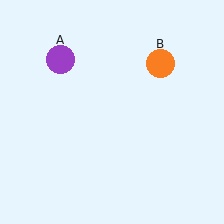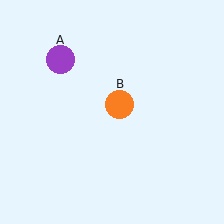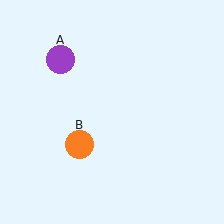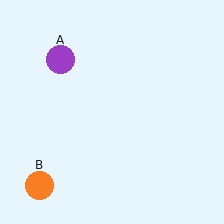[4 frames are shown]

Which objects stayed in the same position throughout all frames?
Purple circle (object A) remained stationary.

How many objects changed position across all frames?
1 object changed position: orange circle (object B).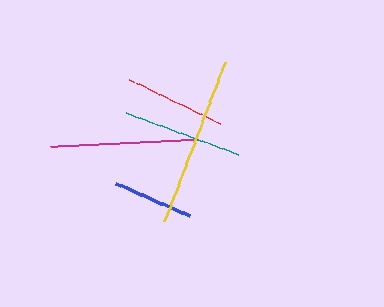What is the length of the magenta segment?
The magenta segment is approximately 148 pixels long.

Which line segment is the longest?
The yellow line is the longest at approximately 170 pixels.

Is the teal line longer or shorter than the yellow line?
The yellow line is longer than the teal line.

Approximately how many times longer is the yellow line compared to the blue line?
The yellow line is approximately 2.1 times the length of the blue line.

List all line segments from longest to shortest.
From longest to shortest: yellow, magenta, teal, red, blue.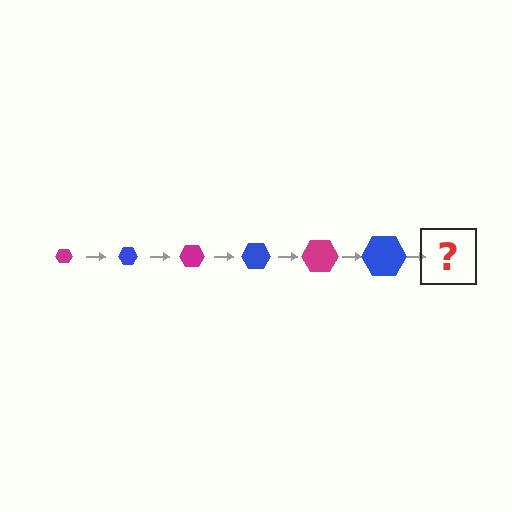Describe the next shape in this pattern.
It should be a magenta hexagon, larger than the previous one.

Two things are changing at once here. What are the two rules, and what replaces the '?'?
The two rules are that the hexagon grows larger each step and the color cycles through magenta and blue. The '?' should be a magenta hexagon, larger than the previous one.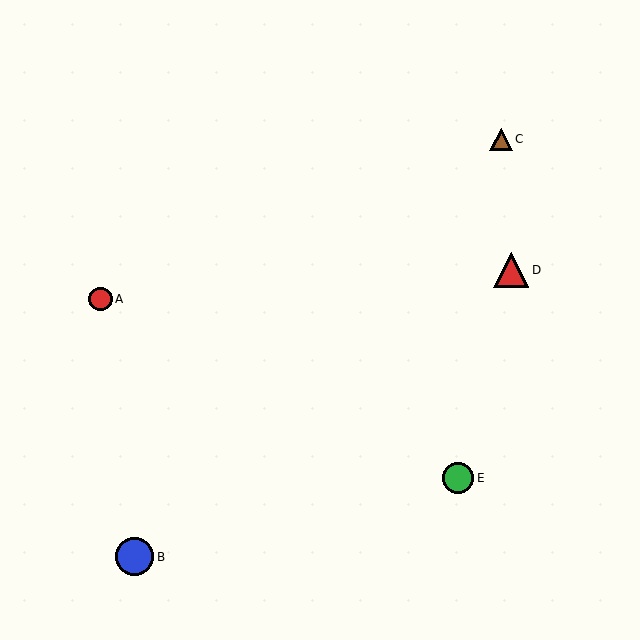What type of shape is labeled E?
Shape E is a green circle.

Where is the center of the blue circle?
The center of the blue circle is at (135, 557).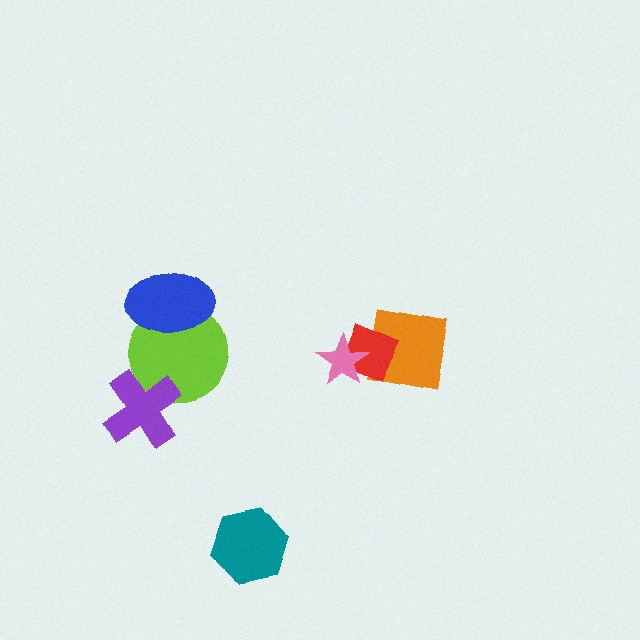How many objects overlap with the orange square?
1 object overlaps with the orange square.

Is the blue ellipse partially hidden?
No, no other shape covers it.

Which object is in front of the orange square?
The red diamond is in front of the orange square.